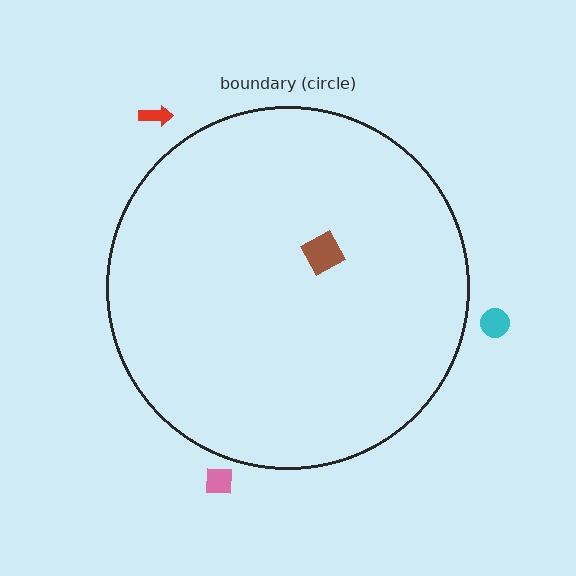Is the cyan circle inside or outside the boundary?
Outside.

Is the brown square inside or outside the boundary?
Inside.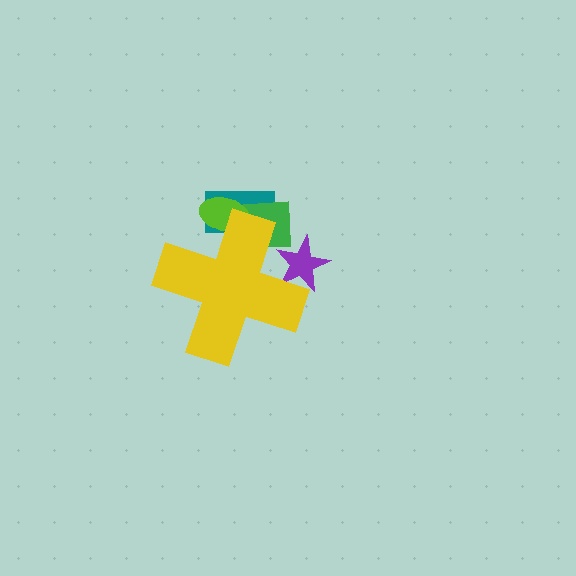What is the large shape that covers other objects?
A yellow cross.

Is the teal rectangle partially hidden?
Yes, the teal rectangle is partially hidden behind the yellow cross.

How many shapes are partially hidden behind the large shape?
4 shapes are partially hidden.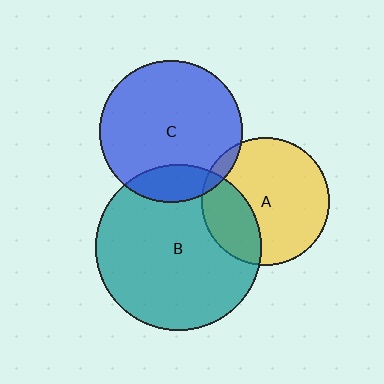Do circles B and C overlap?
Yes.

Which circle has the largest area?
Circle B (teal).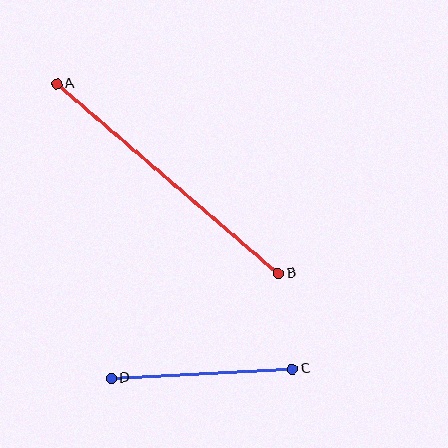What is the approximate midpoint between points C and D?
The midpoint is at approximately (202, 374) pixels.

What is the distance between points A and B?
The distance is approximately 292 pixels.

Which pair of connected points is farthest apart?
Points A and B are farthest apart.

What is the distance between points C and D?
The distance is approximately 182 pixels.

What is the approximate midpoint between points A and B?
The midpoint is at approximately (168, 179) pixels.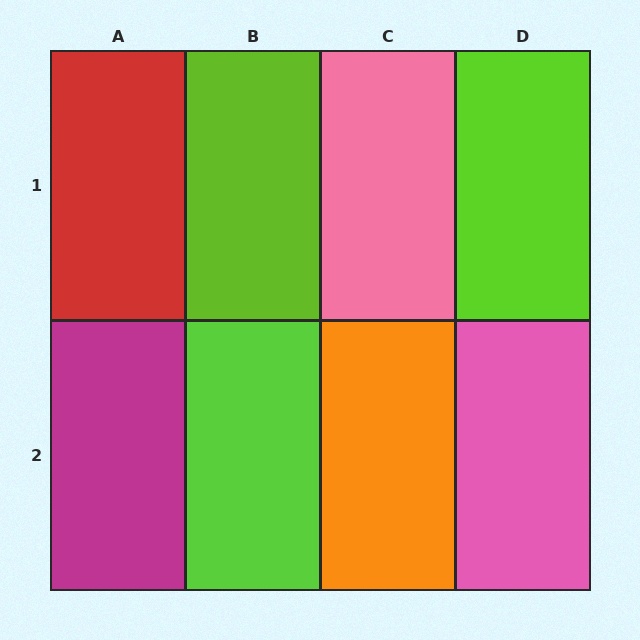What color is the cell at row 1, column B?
Lime.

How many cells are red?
1 cell is red.